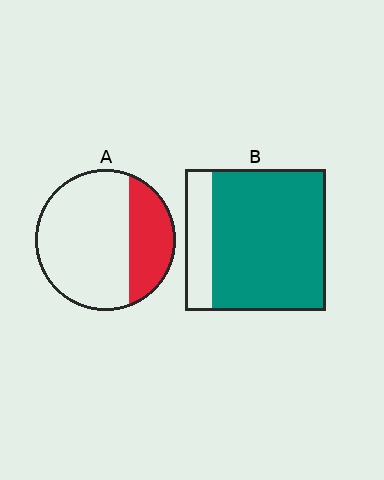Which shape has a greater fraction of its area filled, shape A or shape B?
Shape B.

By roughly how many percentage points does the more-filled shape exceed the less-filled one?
By roughly 50 percentage points (B over A).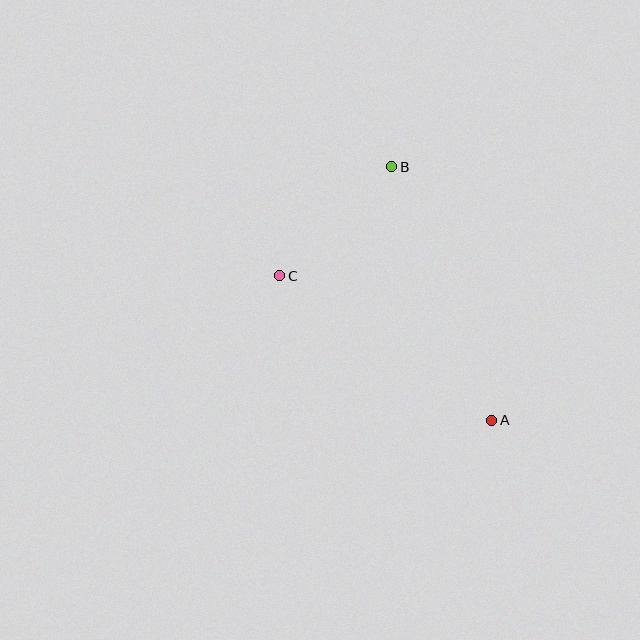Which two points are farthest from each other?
Points A and B are farthest from each other.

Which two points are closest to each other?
Points B and C are closest to each other.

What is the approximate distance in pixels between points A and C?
The distance between A and C is approximately 256 pixels.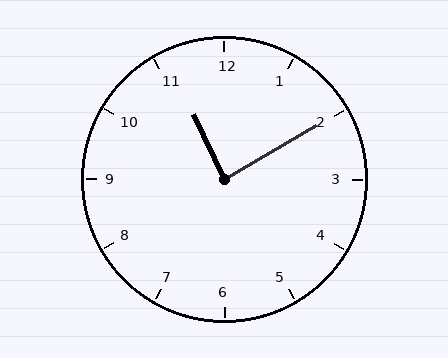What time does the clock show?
11:10.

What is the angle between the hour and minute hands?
Approximately 85 degrees.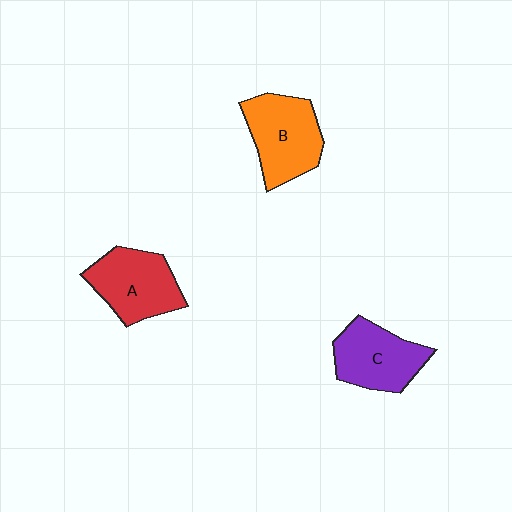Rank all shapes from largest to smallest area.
From largest to smallest: B (orange), A (red), C (purple).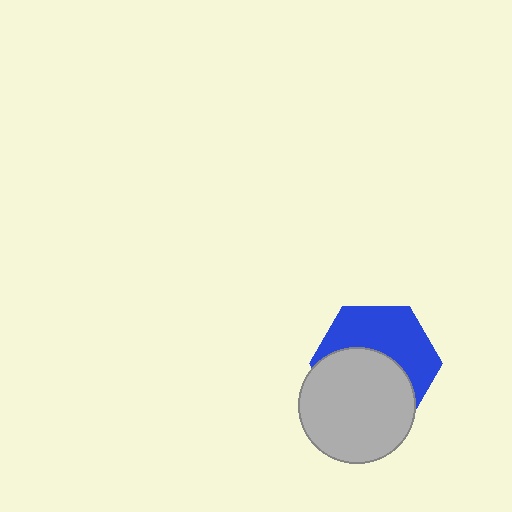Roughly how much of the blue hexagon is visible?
About half of it is visible (roughly 50%).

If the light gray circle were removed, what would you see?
You would see the complete blue hexagon.